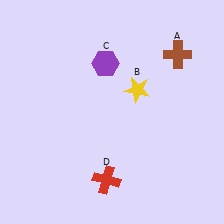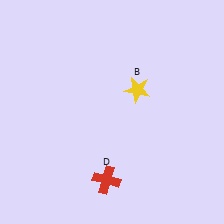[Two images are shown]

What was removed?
The purple hexagon (C), the brown cross (A) were removed in Image 2.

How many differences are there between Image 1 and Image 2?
There are 2 differences between the two images.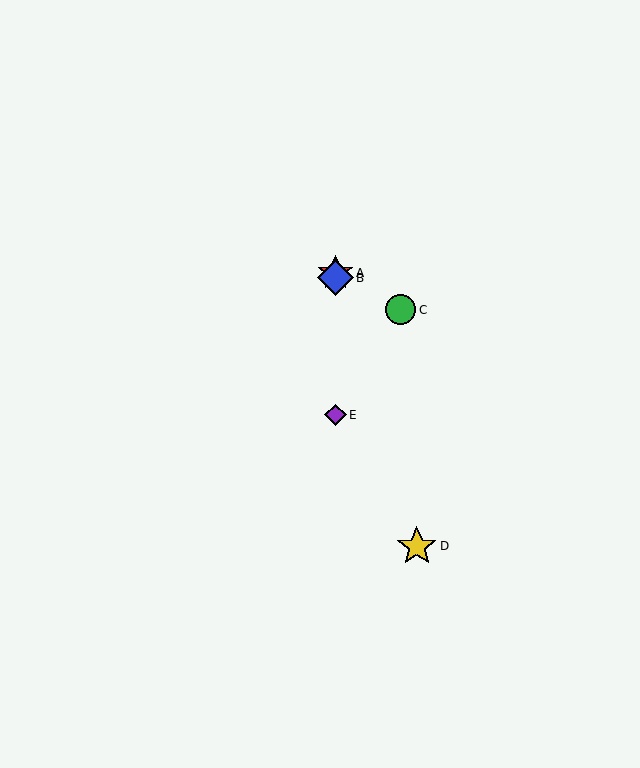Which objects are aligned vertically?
Objects A, B, E are aligned vertically.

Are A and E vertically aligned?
Yes, both are at x≈335.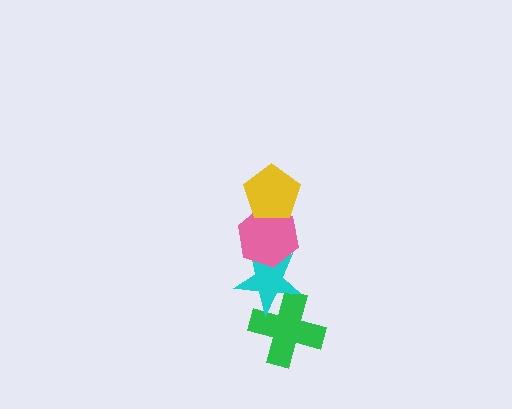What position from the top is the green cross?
The green cross is 4th from the top.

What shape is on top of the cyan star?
The pink hexagon is on top of the cyan star.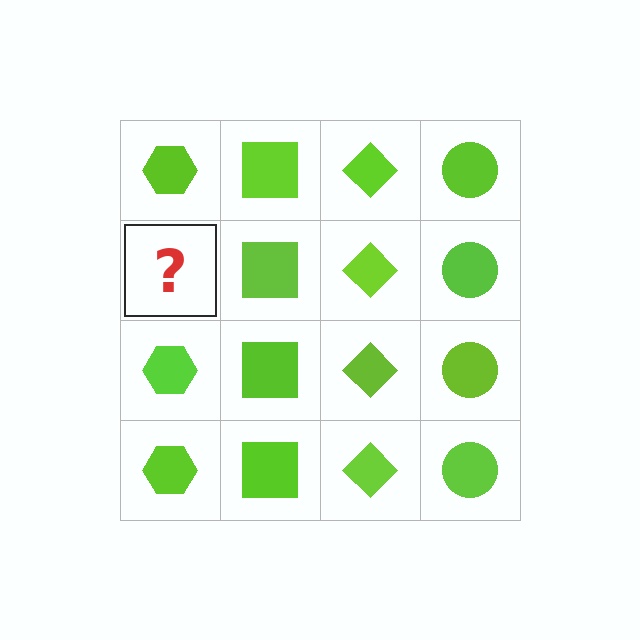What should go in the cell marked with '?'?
The missing cell should contain a lime hexagon.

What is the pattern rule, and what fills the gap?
The rule is that each column has a consistent shape. The gap should be filled with a lime hexagon.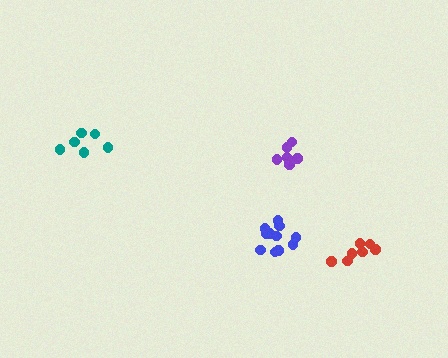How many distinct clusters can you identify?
There are 4 distinct clusters.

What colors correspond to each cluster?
The clusters are colored: blue, red, purple, teal.